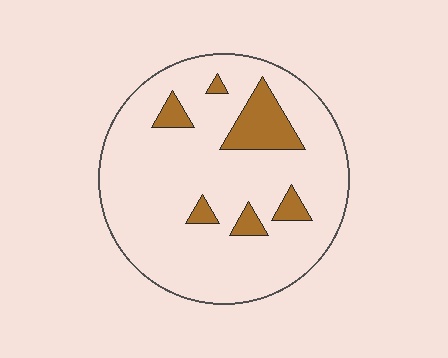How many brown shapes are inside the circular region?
6.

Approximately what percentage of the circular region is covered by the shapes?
Approximately 15%.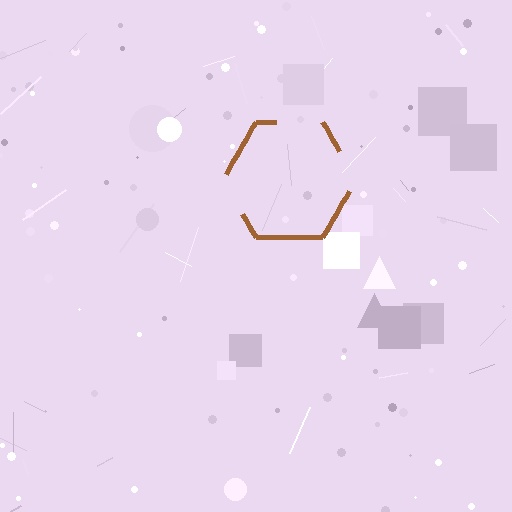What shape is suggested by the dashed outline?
The dashed outline suggests a hexagon.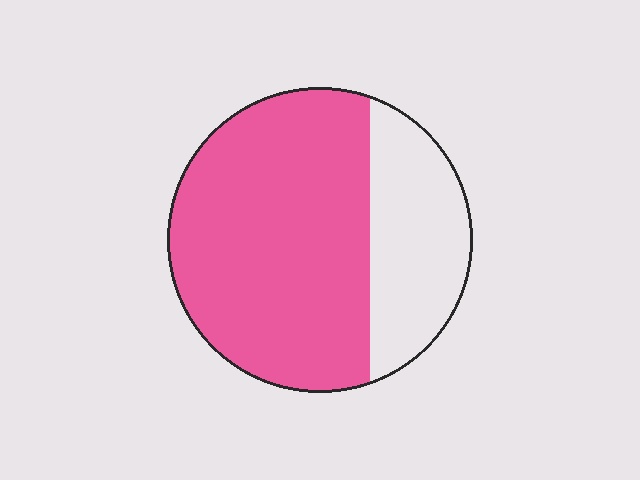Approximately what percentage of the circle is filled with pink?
Approximately 70%.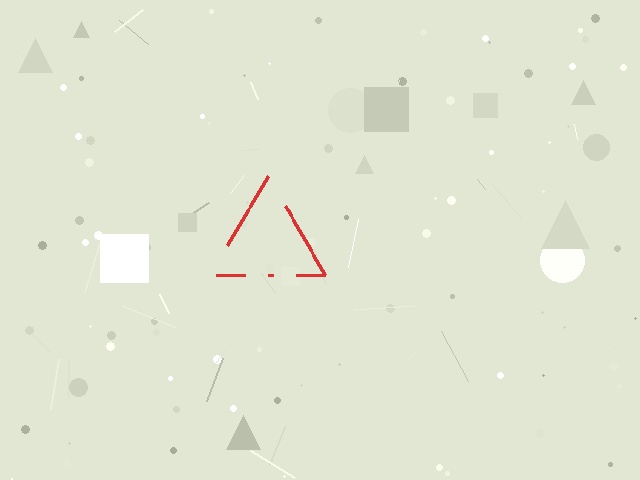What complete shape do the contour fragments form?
The contour fragments form a triangle.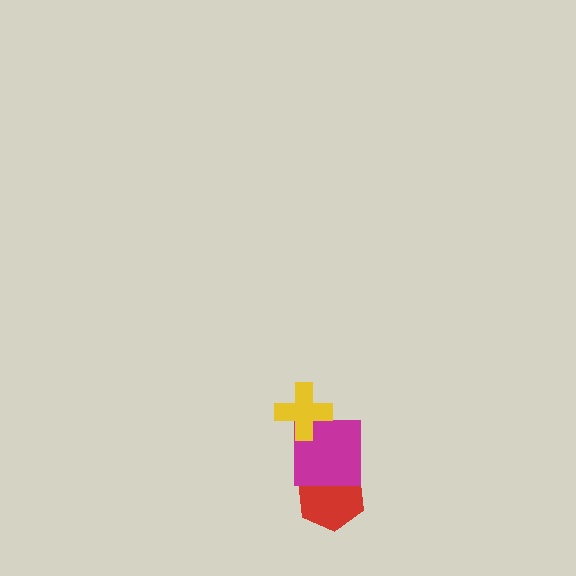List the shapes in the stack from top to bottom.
From top to bottom: the yellow cross, the magenta square, the red hexagon.